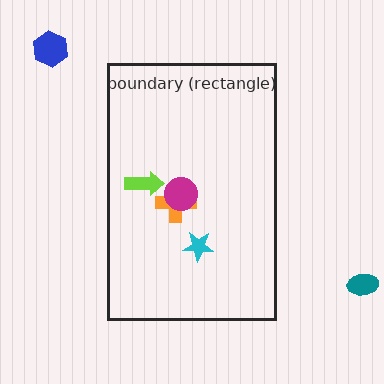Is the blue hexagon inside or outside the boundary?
Outside.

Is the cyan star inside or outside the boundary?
Inside.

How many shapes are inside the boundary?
4 inside, 2 outside.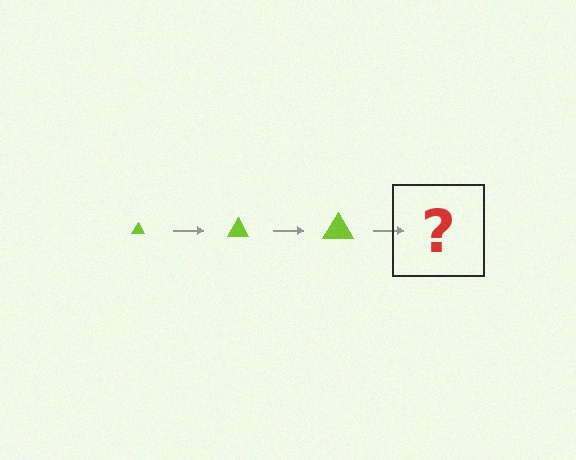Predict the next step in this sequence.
The next step is a lime triangle, larger than the previous one.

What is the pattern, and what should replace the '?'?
The pattern is that the triangle gets progressively larger each step. The '?' should be a lime triangle, larger than the previous one.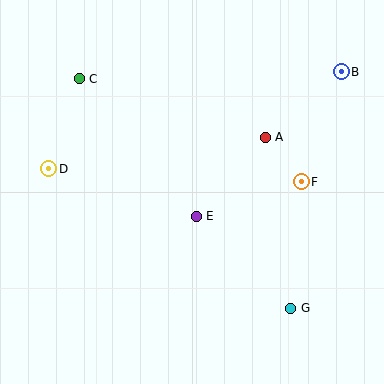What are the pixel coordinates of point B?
Point B is at (341, 72).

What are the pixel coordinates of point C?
Point C is at (79, 79).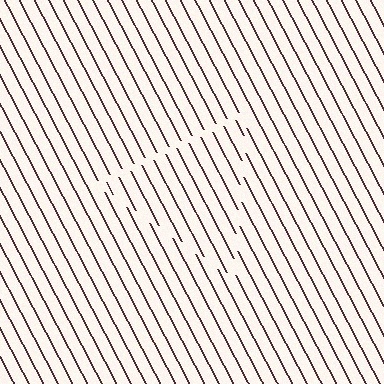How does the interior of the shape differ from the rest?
The interior of the shape contains the same grating, shifted by half a period — the contour is defined by the phase discontinuity where line-ends from the inner and outer gratings abut.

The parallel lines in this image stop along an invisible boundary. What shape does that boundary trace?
An illusory triangle. The interior of the shape contains the same grating, shifted by half a period — the contour is defined by the phase discontinuity where line-ends from the inner and outer gratings abut.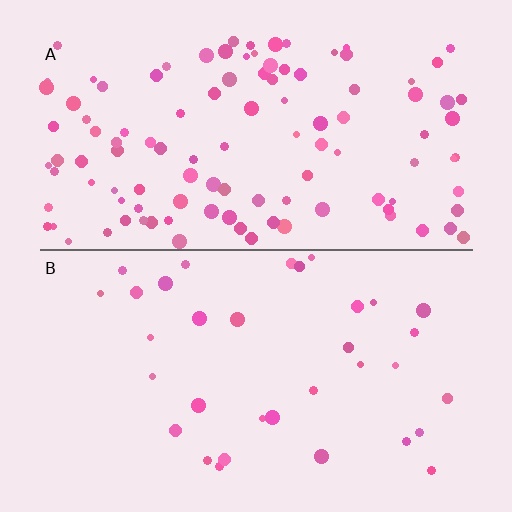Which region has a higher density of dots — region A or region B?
A (the top).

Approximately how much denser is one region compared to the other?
Approximately 3.2× — region A over region B.